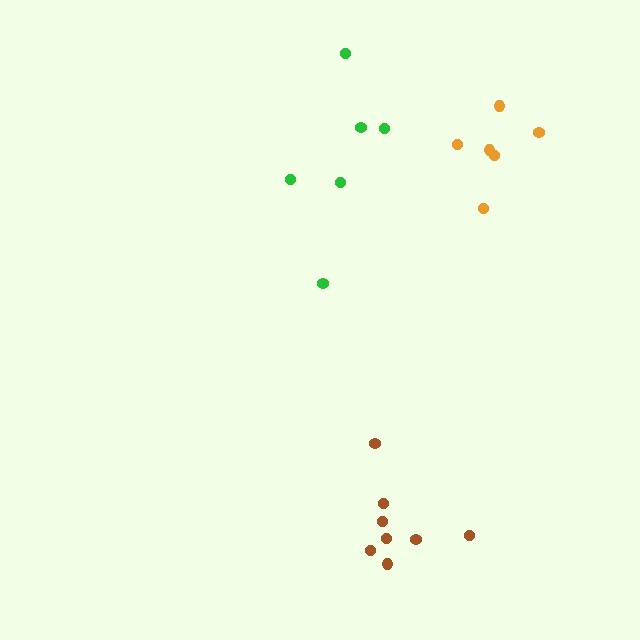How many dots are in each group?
Group 1: 8 dots, Group 2: 6 dots, Group 3: 6 dots (20 total).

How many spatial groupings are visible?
There are 3 spatial groupings.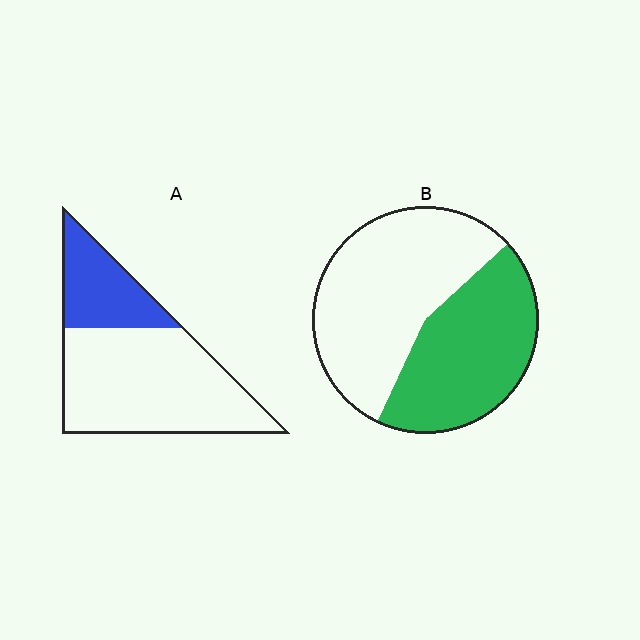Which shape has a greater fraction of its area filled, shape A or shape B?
Shape B.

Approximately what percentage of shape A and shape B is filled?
A is approximately 30% and B is approximately 45%.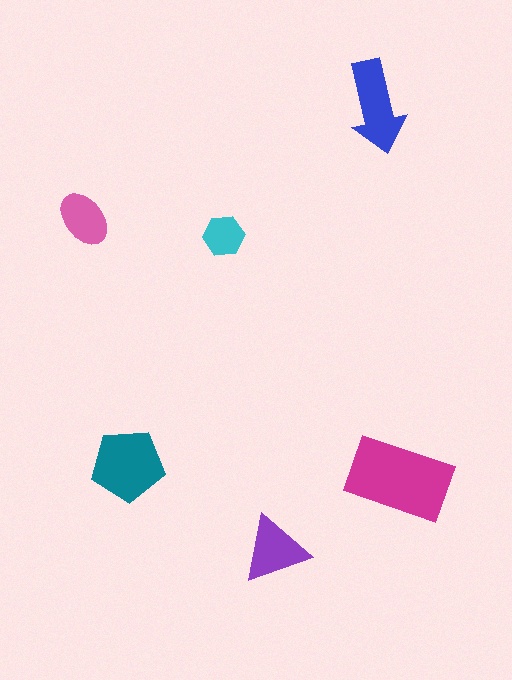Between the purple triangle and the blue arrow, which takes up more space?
The blue arrow.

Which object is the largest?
The magenta rectangle.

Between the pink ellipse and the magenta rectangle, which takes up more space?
The magenta rectangle.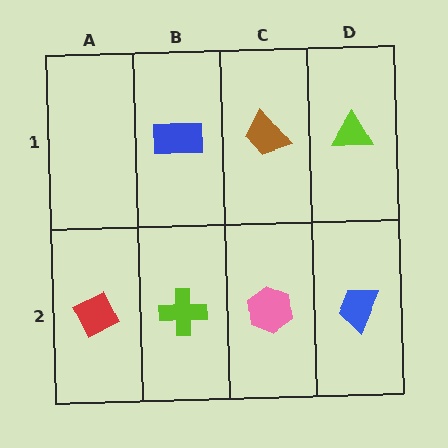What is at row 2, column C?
A pink hexagon.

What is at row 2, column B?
A lime cross.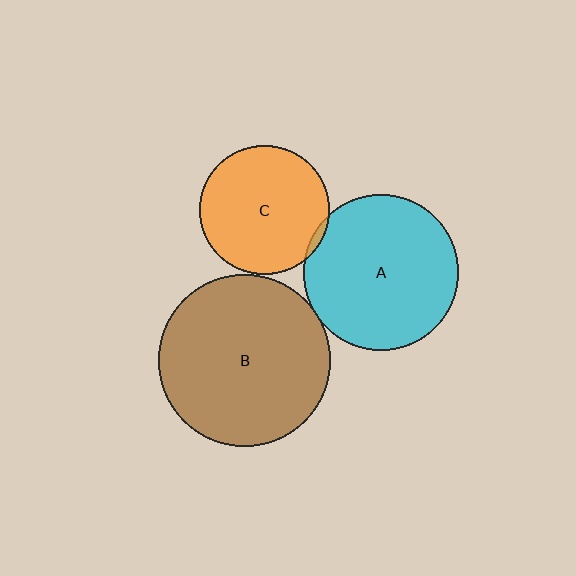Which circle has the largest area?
Circle B (brown).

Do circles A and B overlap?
Yes.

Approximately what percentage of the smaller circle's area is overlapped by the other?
Approximately 5%.